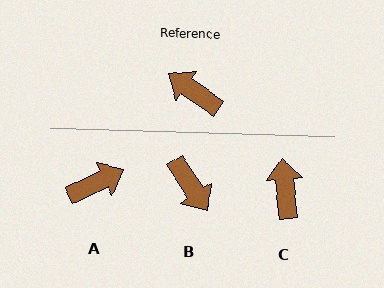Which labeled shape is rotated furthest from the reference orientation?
B, about 158 degrees away.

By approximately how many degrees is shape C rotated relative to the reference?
Approximately 49 degrees clockwise.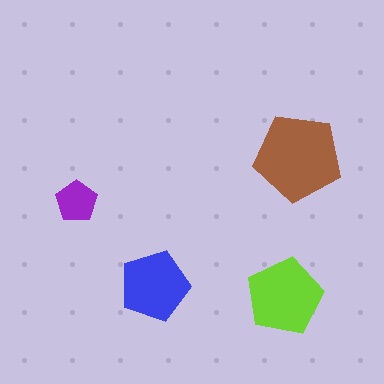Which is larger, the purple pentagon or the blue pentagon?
The blue one.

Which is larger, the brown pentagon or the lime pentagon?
The brown one.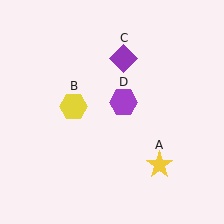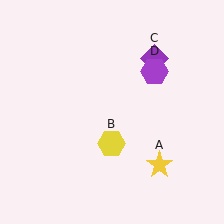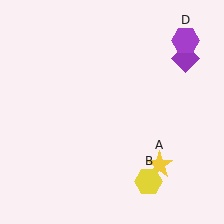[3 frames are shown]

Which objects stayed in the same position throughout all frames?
Yellow star (object A) remained stationary.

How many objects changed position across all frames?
3 objects changed position: yellow hexagon (object B), purple diamond (object C), purple hexagon (object D).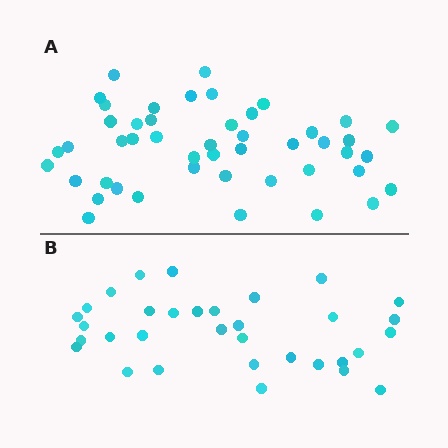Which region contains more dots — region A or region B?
Region A (the top region) has more dots.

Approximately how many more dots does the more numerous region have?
Region A has approximately 15 more dots than region B.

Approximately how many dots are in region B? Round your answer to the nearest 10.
About 30 dots. (The exact count is 33, which rounds to 30.)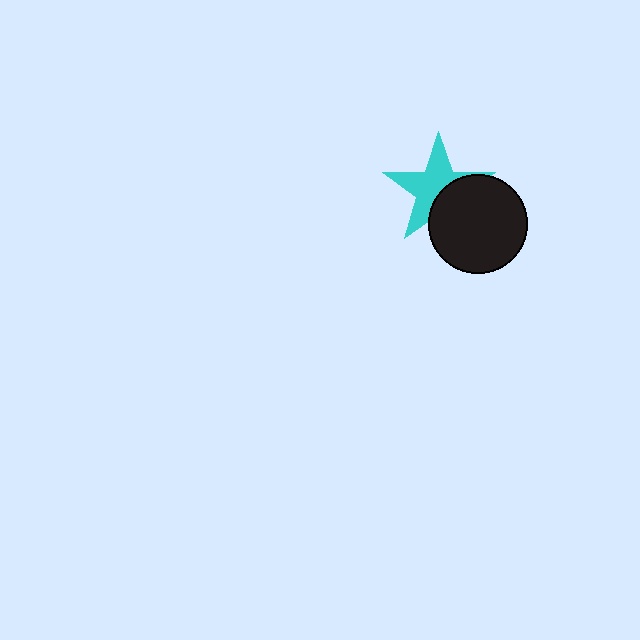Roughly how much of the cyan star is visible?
About half of it is visible (roughly 61%).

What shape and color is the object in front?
The object in front is a black circle.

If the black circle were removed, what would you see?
You would see the complete cyan star.